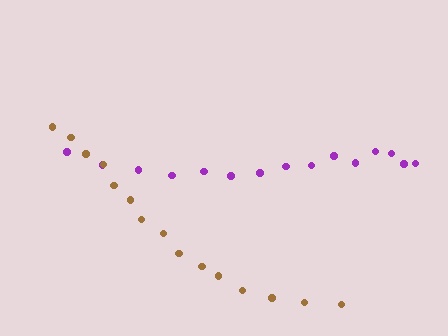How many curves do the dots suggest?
There are 2 distinct paths.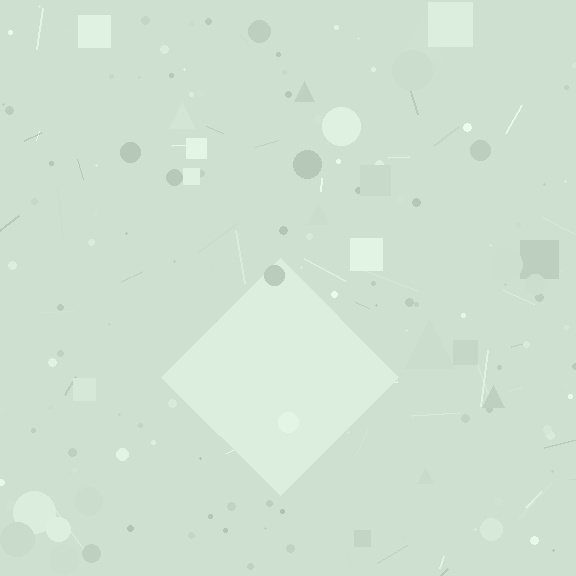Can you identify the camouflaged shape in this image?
The camouflaged shape is a diamond.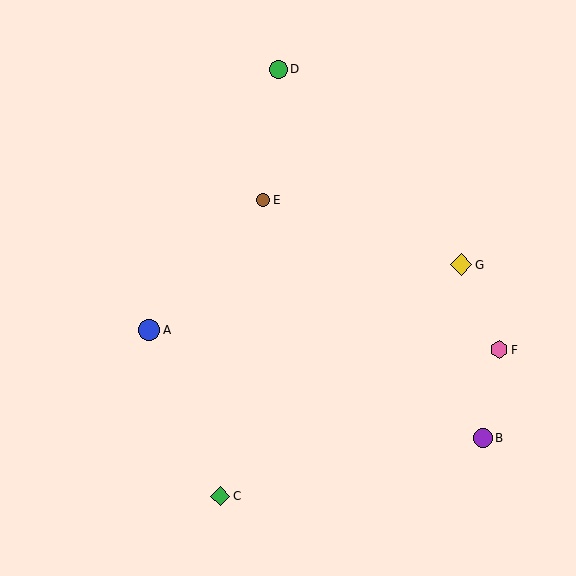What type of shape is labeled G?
Shape G is a yellow diamond.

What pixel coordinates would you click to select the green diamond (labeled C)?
Click at (220, 496) to select the green diamond C.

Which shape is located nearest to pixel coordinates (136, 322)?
The blue circle (labeled A) at (149, 330) is nearest to that location.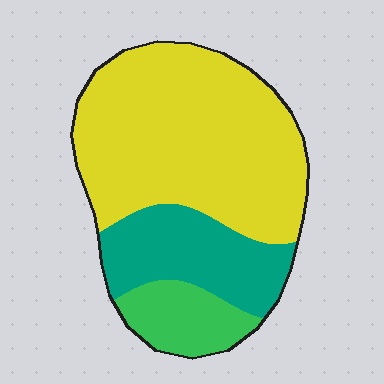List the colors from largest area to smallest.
From largest to smallest: yellow, teal, green.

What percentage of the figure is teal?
Teal takes up between a sixth and a third of the figure.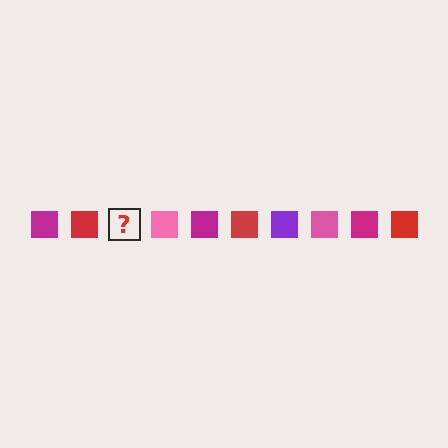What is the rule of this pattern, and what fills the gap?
The rule is that the pattern cycles through magenta, red, purple, pink squares. The gap should be filled with a purple square.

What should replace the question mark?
The question mark should be replaced with a purple square.